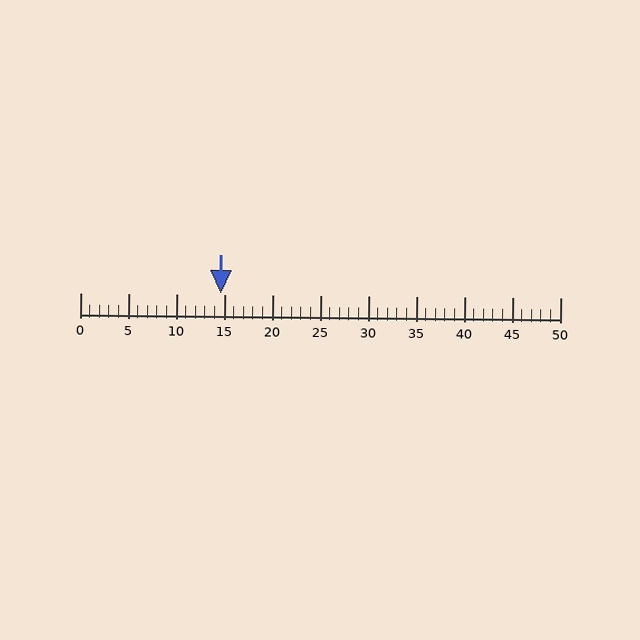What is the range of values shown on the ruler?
The ruler shows values from 0 to 50.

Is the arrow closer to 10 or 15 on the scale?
The arrow is closer to 15.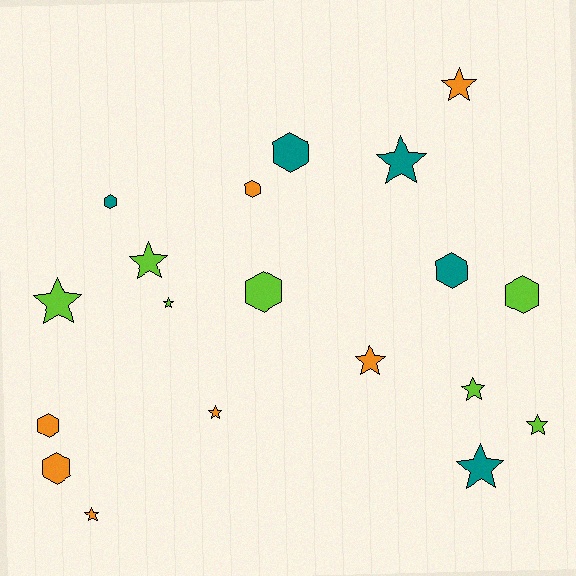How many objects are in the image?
There are 19 objects.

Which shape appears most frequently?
Star, with 11 objects.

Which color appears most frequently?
Lime, with 7 objects.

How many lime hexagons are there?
There are 2 lime hexagons.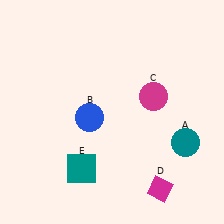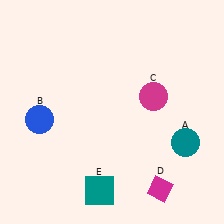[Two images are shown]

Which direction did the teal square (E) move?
The teal square (E) moved down.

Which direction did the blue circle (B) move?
The blue circle (B) moved left.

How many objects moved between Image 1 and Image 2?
2 objects moved between the two images.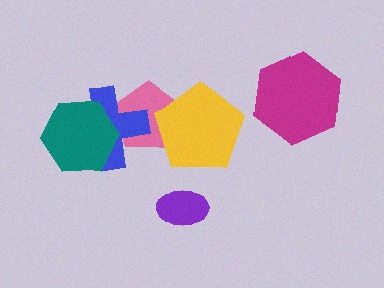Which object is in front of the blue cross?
The teal hexagon is in front of the blue cross.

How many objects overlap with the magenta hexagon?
0 objects overlap with the magenta hexagon.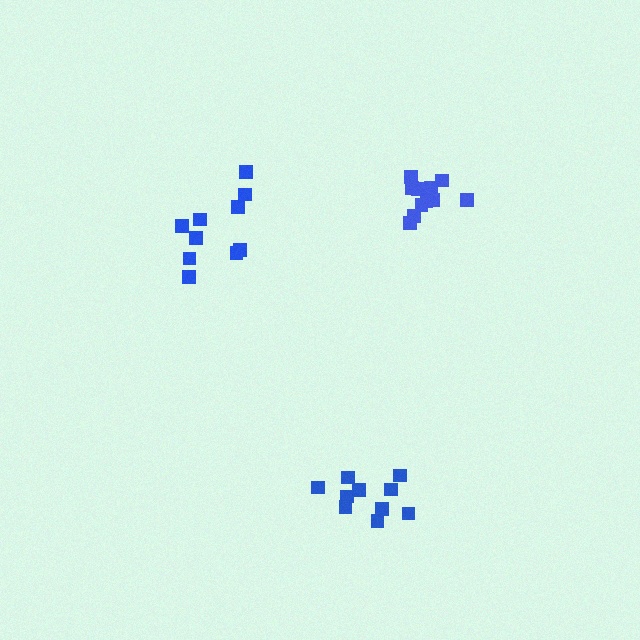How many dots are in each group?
Group 1: 10 dots, Group 2: 10 dots, Group 3: 11 dots (31 total).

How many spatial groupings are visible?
There are 3 spatial groupings.